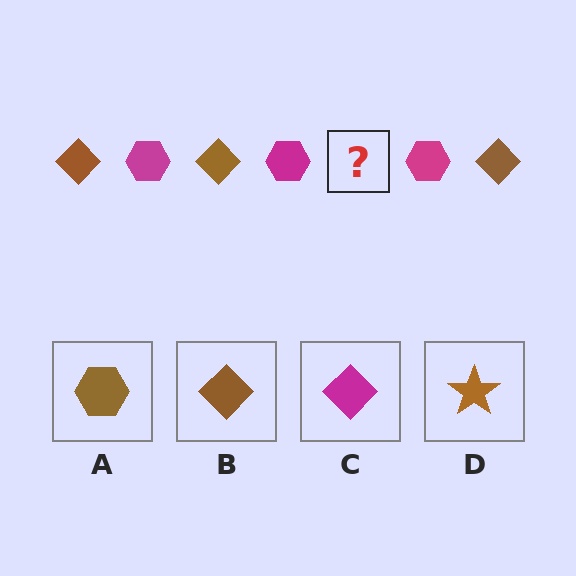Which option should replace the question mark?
Option B.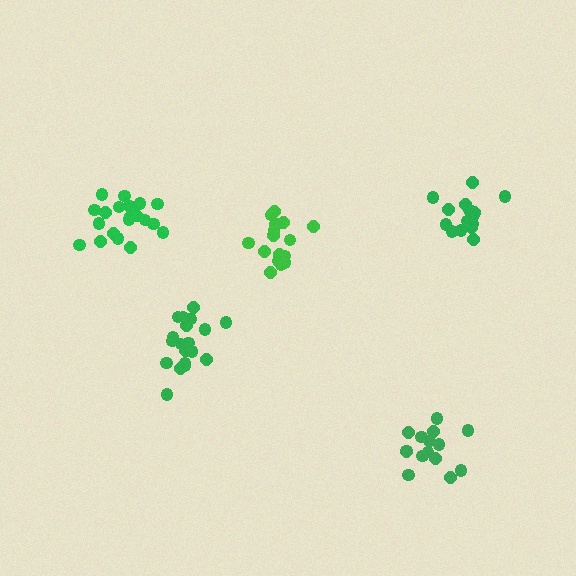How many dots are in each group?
Group 1: 15 dots, Group 2: 20 dots, Group 3: 15 dots, Group 4: 21 dots, Group 5: 17 dots (88 total).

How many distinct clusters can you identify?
There are 5 distinct clusters.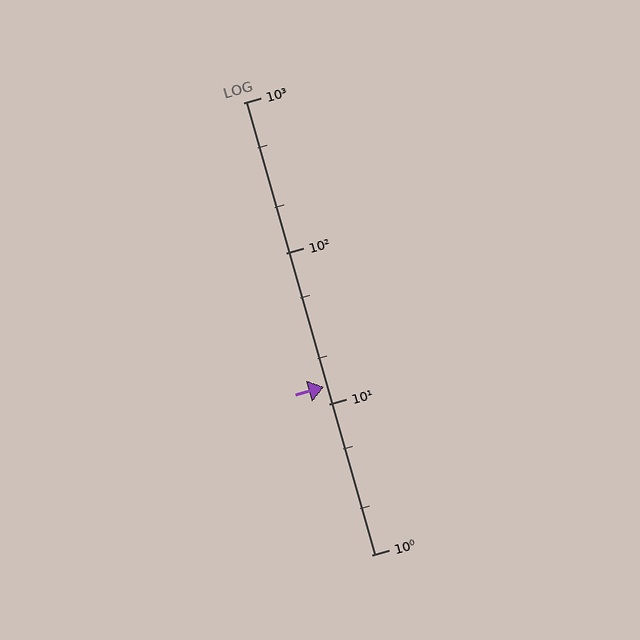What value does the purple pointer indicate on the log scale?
The pointer indicates approximately 13.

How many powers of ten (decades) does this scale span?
The scale spans 3 decades, from 1 to 1000.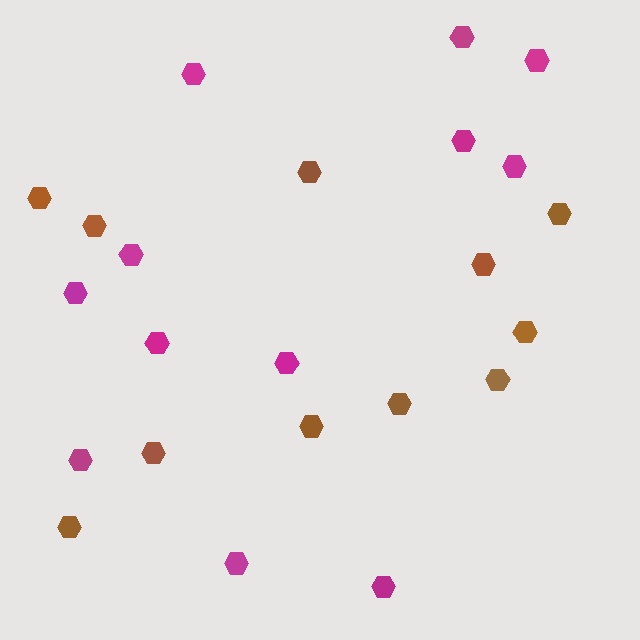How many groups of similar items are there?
There are 2 groups: one group of magenta hexagons (12) and one group of brown hexagons (11).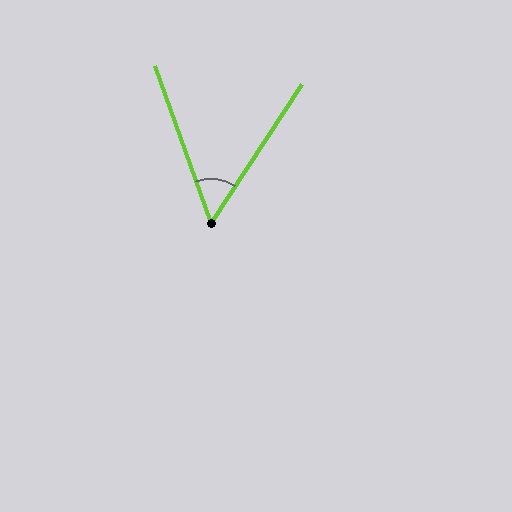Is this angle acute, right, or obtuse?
It is acute.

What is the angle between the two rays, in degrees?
Approximately 53 degrees.